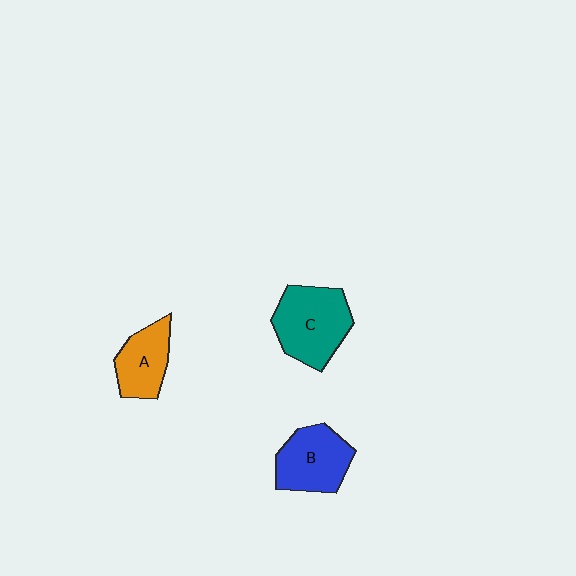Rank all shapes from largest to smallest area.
From largest to smallest: C (teal), B (blue), A (orange).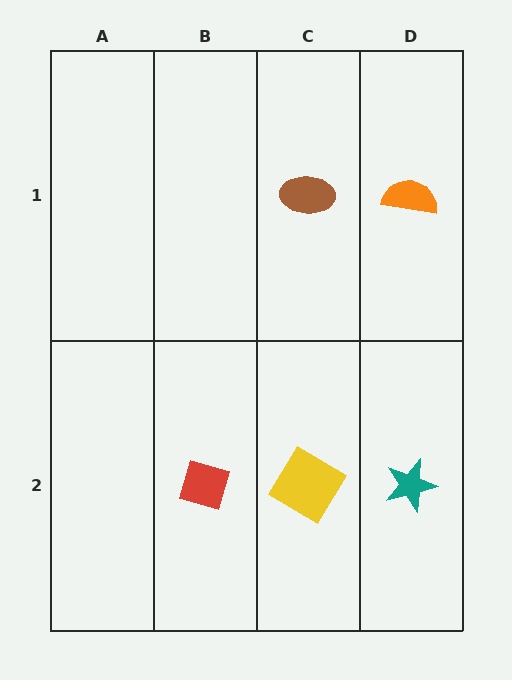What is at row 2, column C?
A yellow diamond.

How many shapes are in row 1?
2 shapes.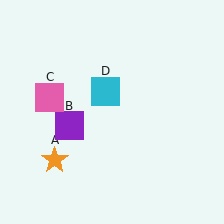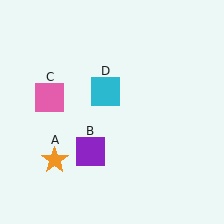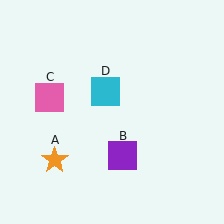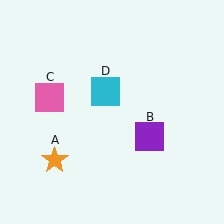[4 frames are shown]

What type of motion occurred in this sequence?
The purple square (object B) rotated counterclockwise around the center of the scene.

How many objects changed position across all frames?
1 object changed position: purple square (object B).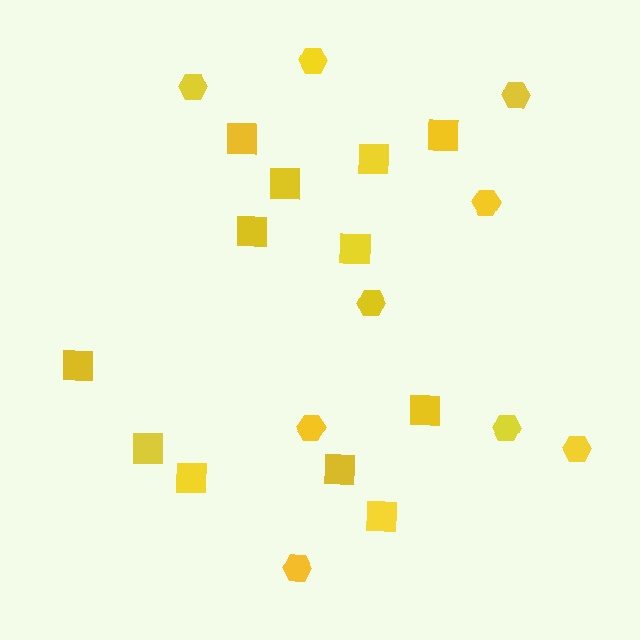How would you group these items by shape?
There are 2 groups: one group of hexagons (9) and one group of squares (12).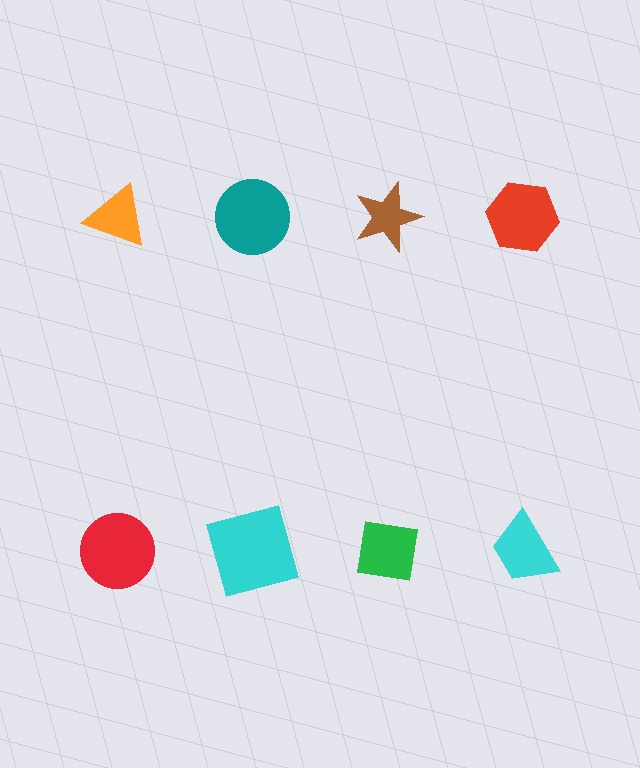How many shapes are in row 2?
4 shapes.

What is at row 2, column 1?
A red circle.